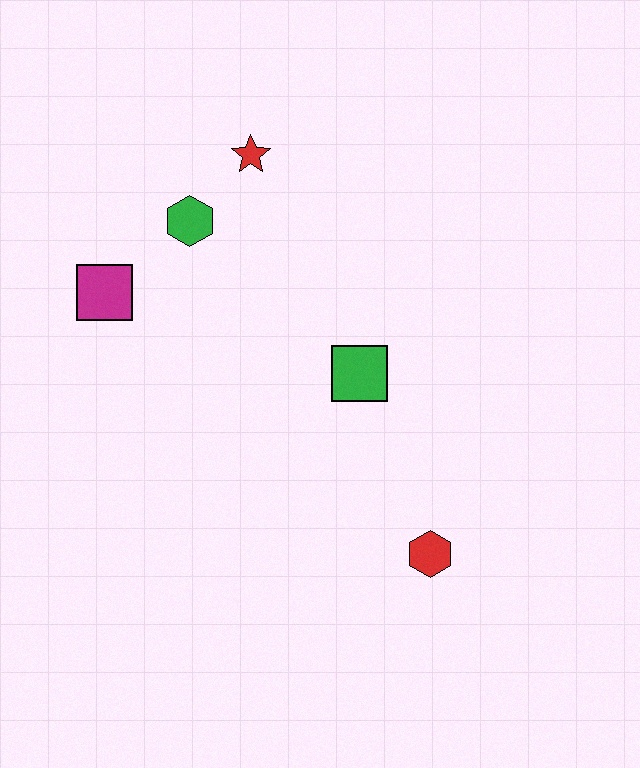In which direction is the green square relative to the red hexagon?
The green square is above the red hexagon.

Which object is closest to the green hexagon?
The red star is closest to the green hexagon.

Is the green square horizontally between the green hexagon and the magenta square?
No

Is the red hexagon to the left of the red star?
No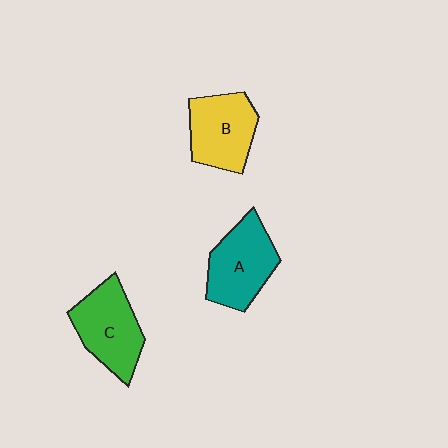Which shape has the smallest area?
Shape B (yellow).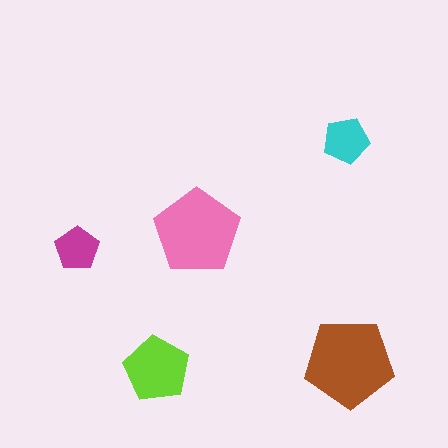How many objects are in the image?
There are 5 objects in the image.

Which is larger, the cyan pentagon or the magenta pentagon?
The cyan one.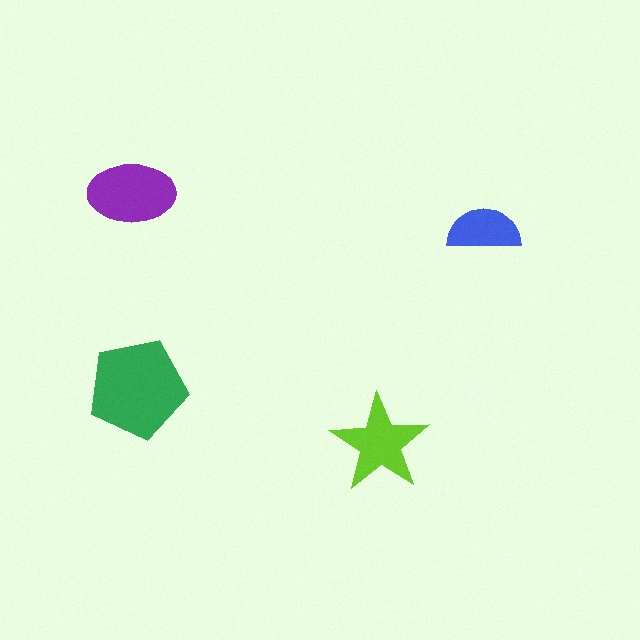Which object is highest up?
The purple ellipse is topmost.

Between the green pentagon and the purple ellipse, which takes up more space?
The green pentagon.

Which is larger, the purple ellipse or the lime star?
The purple ellipse.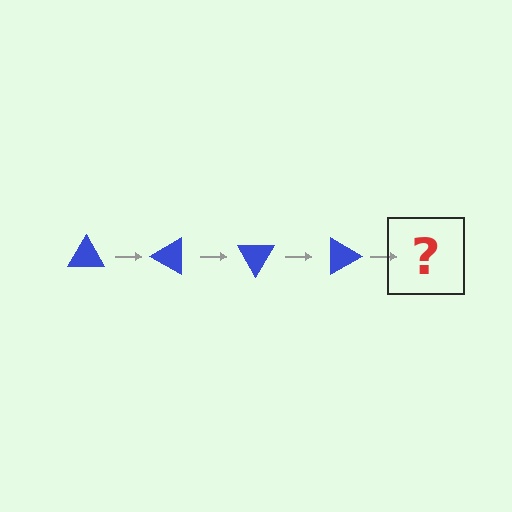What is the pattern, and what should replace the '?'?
The pattern is that the triangle rotates 30 degrees each step. The '?' should be a blue triangle rotated 120 degrees.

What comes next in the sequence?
The next element should be a blue triangle rotated 120 degrees.